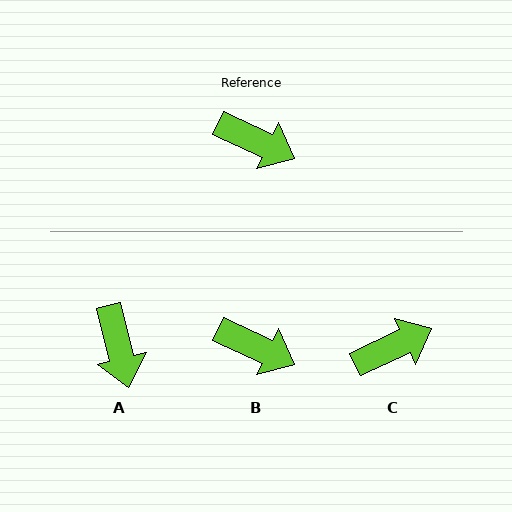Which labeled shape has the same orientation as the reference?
B.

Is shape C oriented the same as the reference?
No, it is off by about 50 degrees.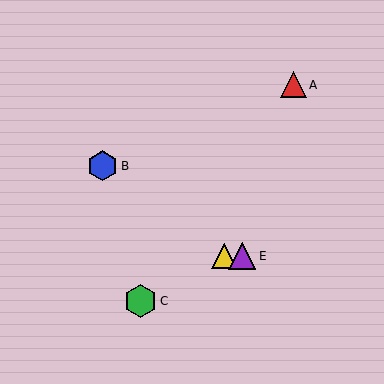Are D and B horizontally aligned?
No, D is at y≈256 and B is at y≈166.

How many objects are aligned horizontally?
2 objects (D, E) are aligned horizontally.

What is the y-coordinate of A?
Object A is at y≈85.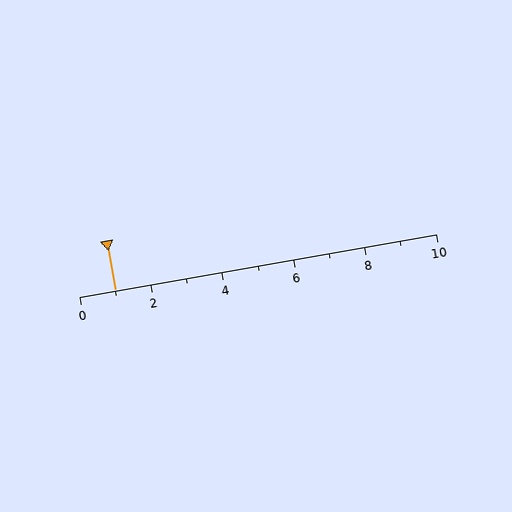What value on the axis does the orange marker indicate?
The marker indicates approximately 1.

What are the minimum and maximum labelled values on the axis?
The axis runs from 0 to 10.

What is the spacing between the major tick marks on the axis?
The major ticks are spaced 2 apart.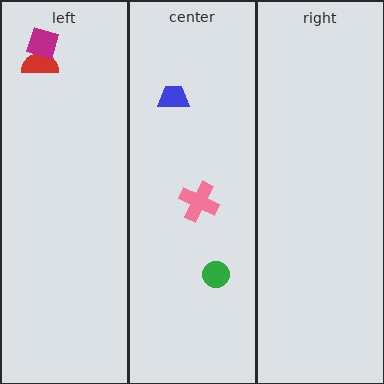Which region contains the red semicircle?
The left region.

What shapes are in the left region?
The red semicircle, the magenta diamond.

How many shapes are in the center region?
3.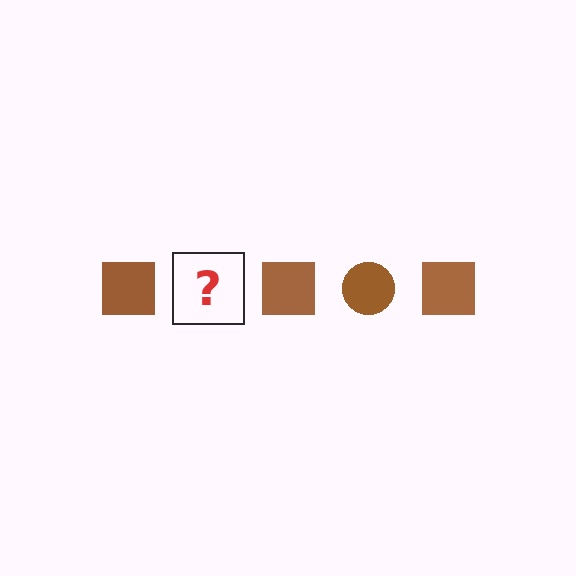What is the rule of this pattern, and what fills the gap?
The rule is that the pattern cycles through square, circle shapes in brown. The gap should be filled with a brown circle.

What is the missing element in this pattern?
The missing element is a brown circle.